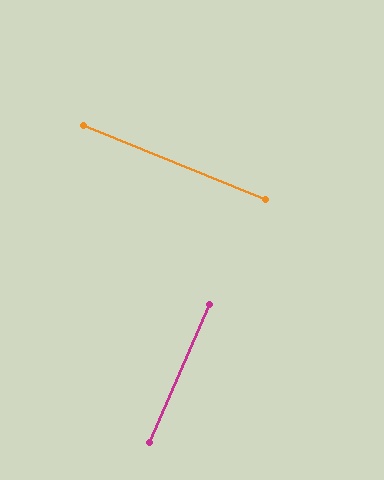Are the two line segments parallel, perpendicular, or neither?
Perpendicular — they meet at approximately 89°.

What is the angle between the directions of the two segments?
Approximately 89 degrees.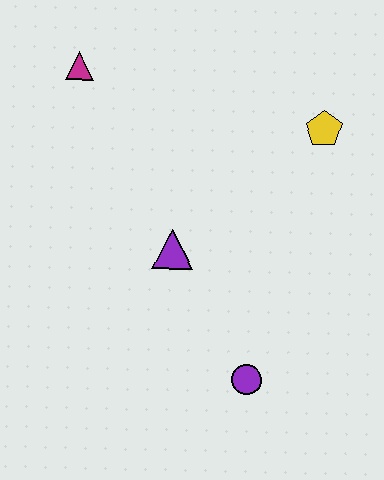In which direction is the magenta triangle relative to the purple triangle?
The magenta triangle is above the purple triangle.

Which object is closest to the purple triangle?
The purple circle is closest to the purple triangle.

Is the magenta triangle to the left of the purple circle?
Yes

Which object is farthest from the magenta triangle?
The purple circle is farthest from the magenta triangle.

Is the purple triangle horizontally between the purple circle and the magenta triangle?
Yes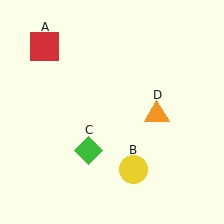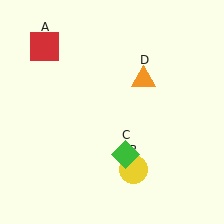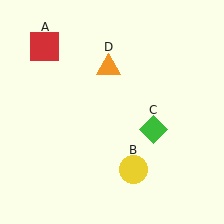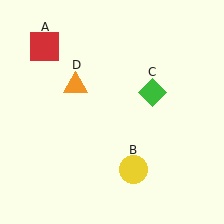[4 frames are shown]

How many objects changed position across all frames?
2 objects changed position: green diamond (object C), orange triangle (object D).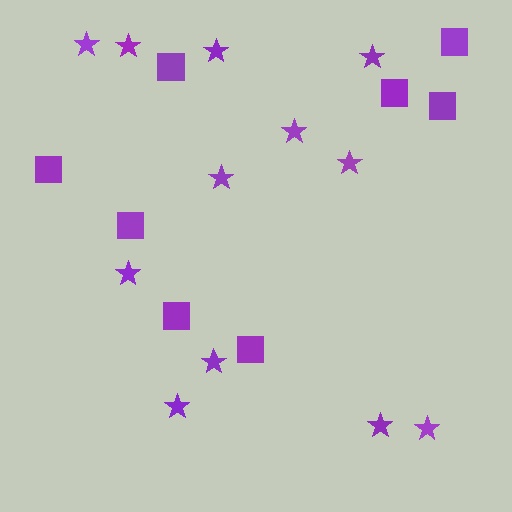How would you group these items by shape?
There are 2 groups: one group of stars (12) and one group of squares (8).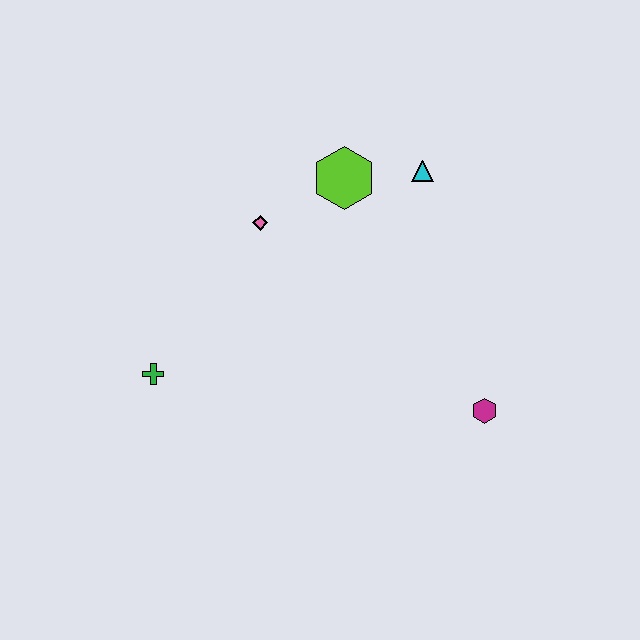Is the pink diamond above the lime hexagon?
No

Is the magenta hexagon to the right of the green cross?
Yes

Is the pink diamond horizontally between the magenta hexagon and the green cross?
Yes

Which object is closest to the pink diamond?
The lime hexagon is closest to the pink diamond.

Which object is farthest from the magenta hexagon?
The green cross is farthest from the magenta hexagon.